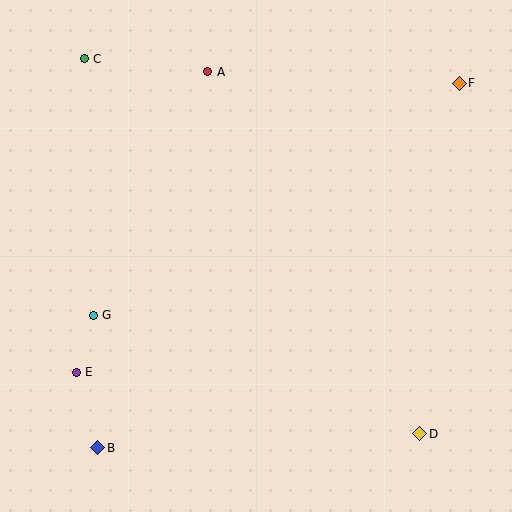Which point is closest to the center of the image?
Point G at (93, 315) is closest to the center.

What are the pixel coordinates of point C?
Point C is at (84, 59).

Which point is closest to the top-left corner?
Point C is closest to the top-left corner.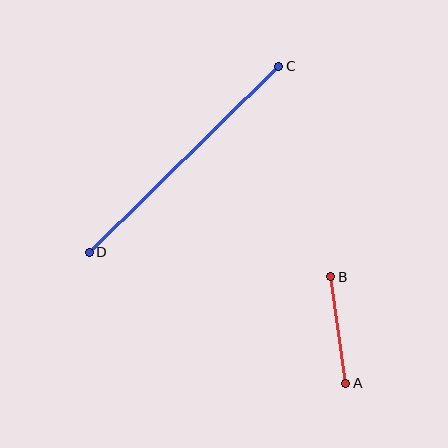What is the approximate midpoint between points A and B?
The midpoint is at approximately (338, 330) pixels.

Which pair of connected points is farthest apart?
Points C and D are farthest apart.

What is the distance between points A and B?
The distance is approximately 108 pixels.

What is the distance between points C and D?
The distance is approximately 265 pixels.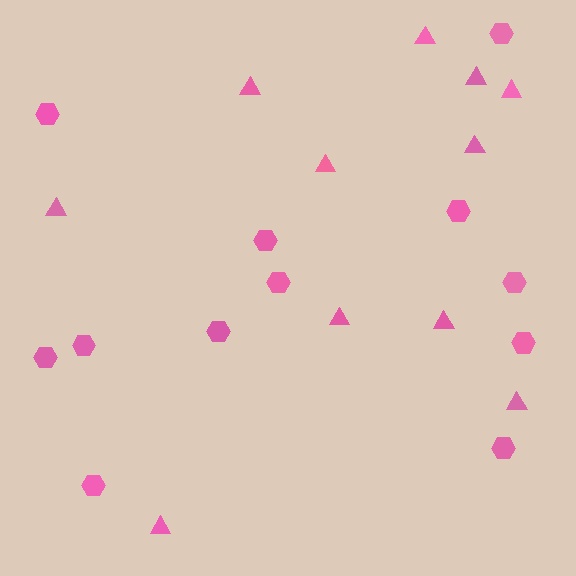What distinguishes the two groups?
There are 2 groups: one group of triangles (11) and one group of hexagons (12).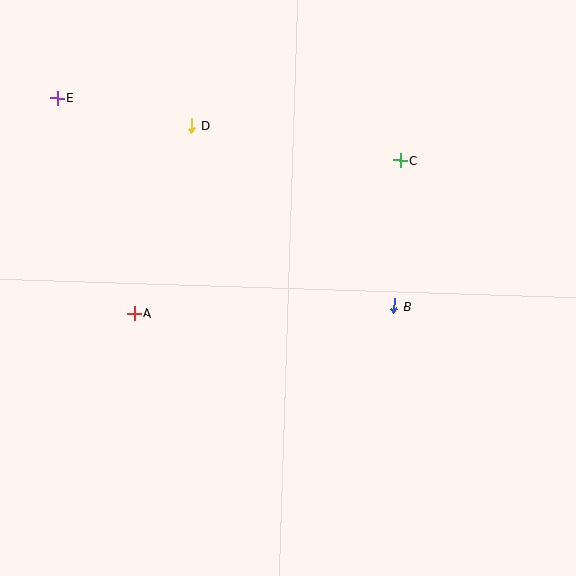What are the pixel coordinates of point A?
Point A is at (134, 313).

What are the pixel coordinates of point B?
Point B is at (394, 306).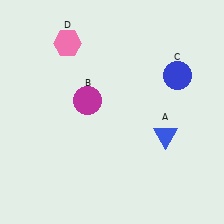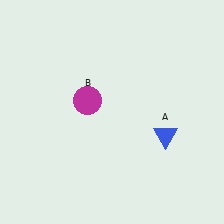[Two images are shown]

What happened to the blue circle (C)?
The blue circle (C) was removed in Image 2. It was in the top-right area of Image 1.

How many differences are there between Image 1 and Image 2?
There are 2 differences between the two images.